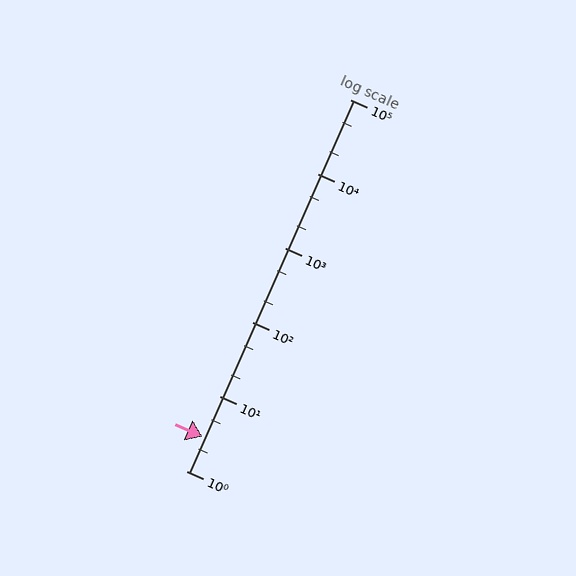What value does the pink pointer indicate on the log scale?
The pointer indicates approximately 2.9.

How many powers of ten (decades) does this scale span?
The scale spans 5 decades, from 1 to 100000.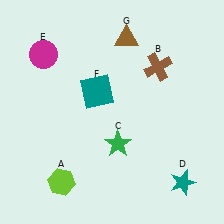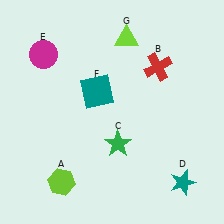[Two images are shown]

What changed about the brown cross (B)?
In Image 1, B is brown. In Image 2, it changed to red.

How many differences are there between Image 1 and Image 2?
There are 2 differences between the two images.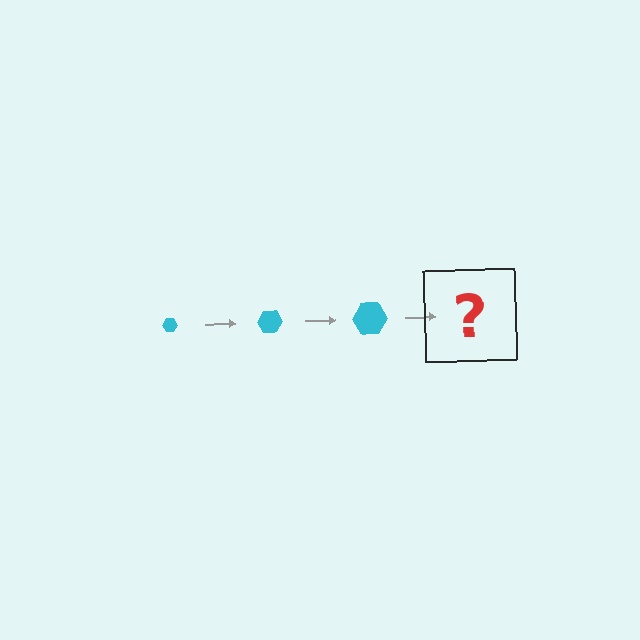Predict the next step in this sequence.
The next step is a cyan hexagon, larger than the previous one.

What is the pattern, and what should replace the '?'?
The pattern is that the hexagon gets progressively larger each step. The '?' should be a cyan hexagon, larger than the previous one.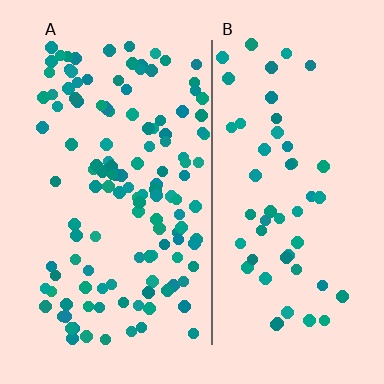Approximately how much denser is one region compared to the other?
Approximately 2.4× — region A over region B.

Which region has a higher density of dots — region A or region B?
A (the left).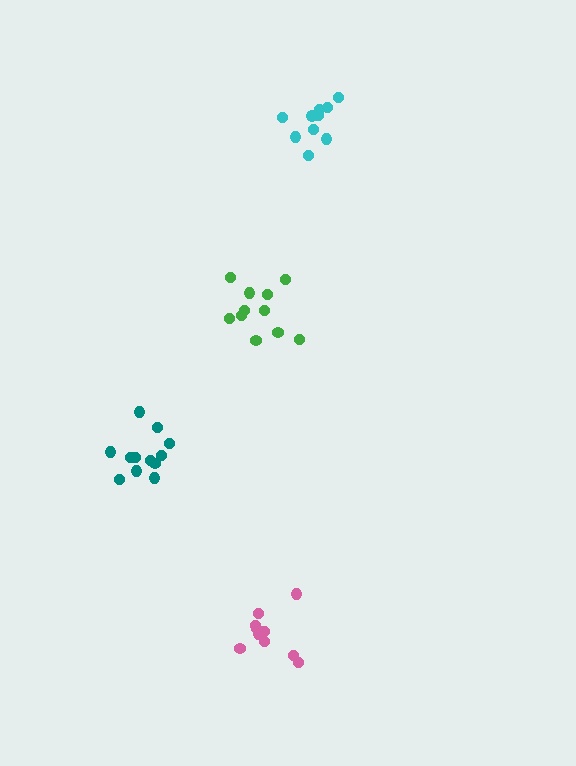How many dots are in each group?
Group 1: 11 dots, Group 2: 12 dots, Group 3: 10 dots, Group 4: 10 dots (43 total).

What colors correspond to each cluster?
The clusters are colored: green, teal, pink, cyan.